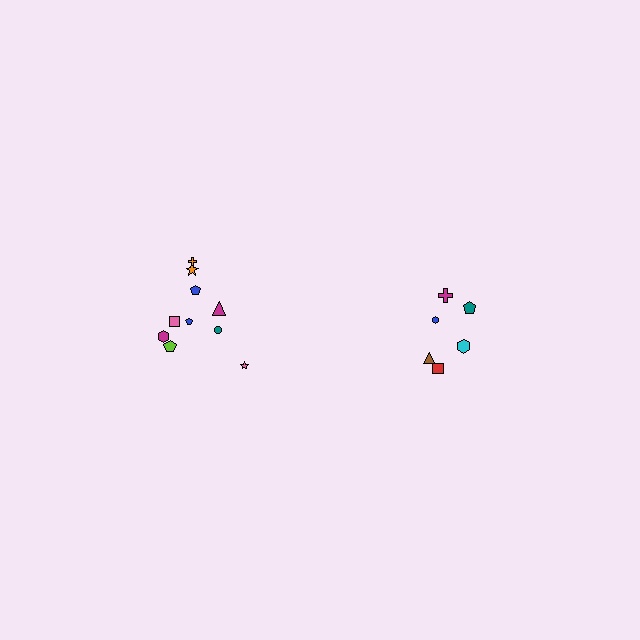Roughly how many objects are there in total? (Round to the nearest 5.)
Roughly 15 objects in total.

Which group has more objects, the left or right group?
The left group.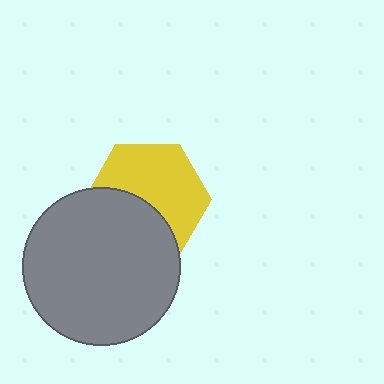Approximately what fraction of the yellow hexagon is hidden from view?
Roughly 40% of the yellow hexagon is hidden behind the gray circle.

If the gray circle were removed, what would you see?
You would see the complete yellow hexagon.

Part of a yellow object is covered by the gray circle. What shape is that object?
It is a hexagon.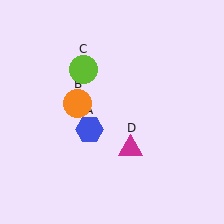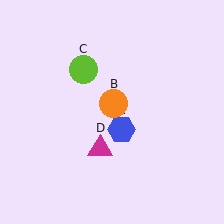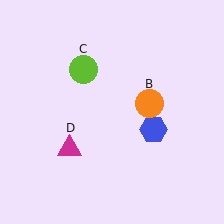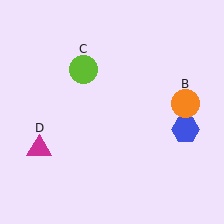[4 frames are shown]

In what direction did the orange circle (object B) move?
The orange circle (object B) moved right.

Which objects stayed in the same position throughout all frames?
Lime circle (object C) remained stationary.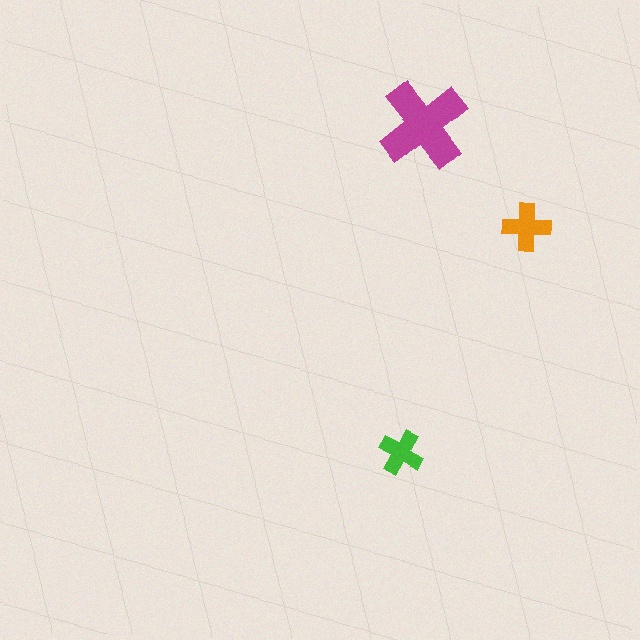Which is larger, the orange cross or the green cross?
The orange one.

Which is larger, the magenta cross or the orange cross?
The magenta one.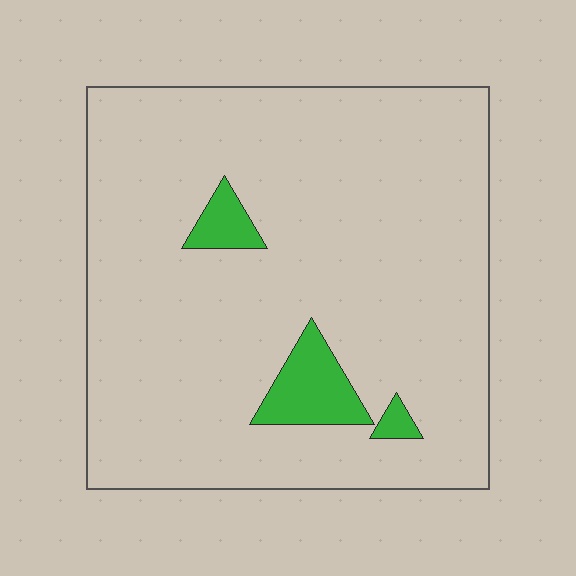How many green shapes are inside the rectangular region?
3.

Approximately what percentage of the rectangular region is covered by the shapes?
Approximately 5%.